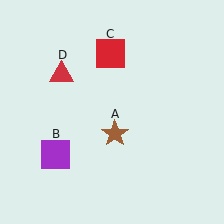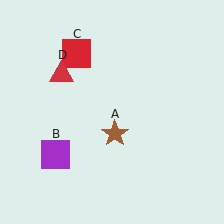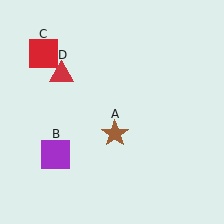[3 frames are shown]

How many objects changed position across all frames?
1 object changed position: red square (object C).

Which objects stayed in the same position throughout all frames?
Brown star (object A) and purple square (object B) and red triangle (object D) remained stationary.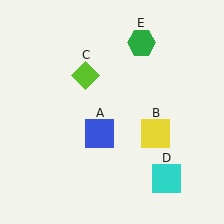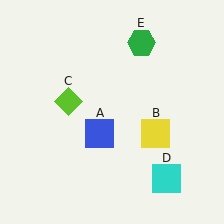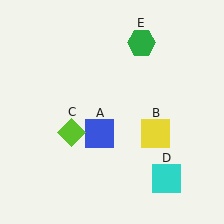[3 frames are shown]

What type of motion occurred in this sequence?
The lime diamond (object C) rotated counterclockwise around the center of the scene.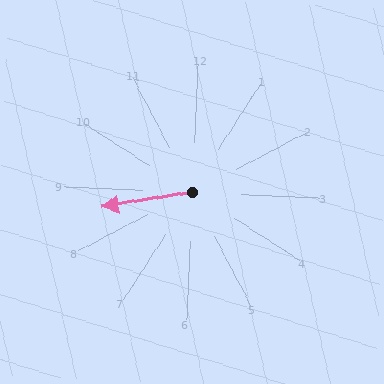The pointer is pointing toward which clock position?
Roughly 9 o'clock.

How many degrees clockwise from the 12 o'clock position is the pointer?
Approximately 258 degrees.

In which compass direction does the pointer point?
West.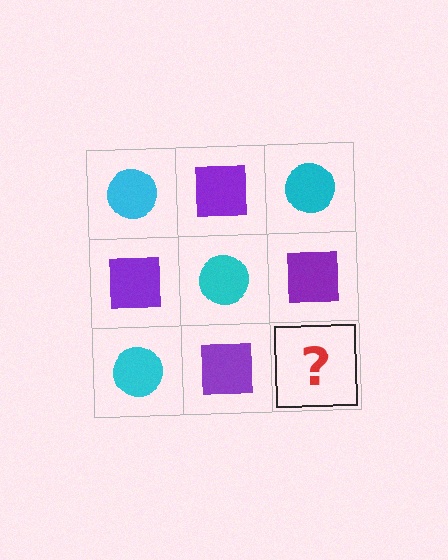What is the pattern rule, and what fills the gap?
The rule is that it alternates cyan circle and purple square in a checkerboard pattern. The gap should be filled with a cyan circle.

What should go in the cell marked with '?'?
The missing cell should contain a cyan circle.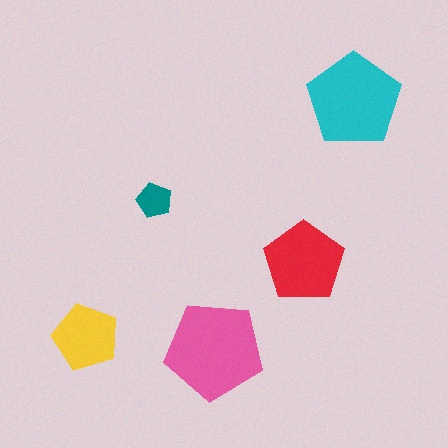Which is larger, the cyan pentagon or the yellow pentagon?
The cyan one.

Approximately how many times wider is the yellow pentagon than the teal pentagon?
About 2 times wider.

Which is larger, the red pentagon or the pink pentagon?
The pink one.